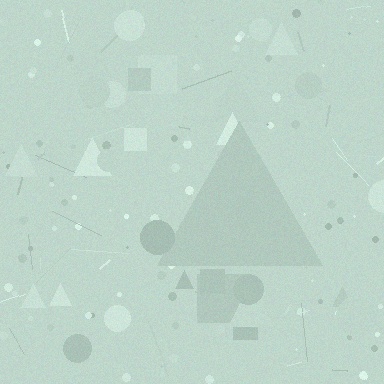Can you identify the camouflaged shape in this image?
The camouflaged shape is a triangle.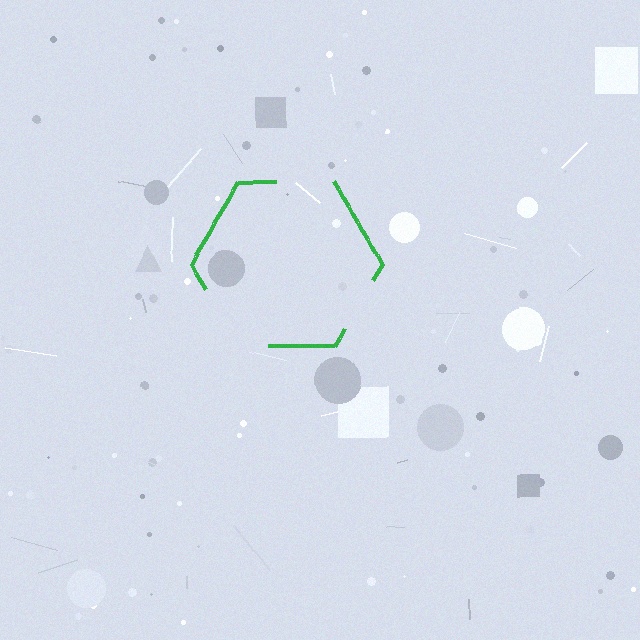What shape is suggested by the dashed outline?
The dashed outline suggests a hexagon.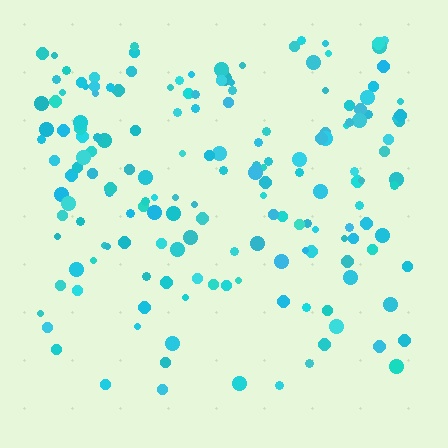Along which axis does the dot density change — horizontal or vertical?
Vertical.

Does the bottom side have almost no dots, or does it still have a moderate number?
Still a moderate number, just noticeably fewer than the top.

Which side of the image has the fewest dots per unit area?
The bottom.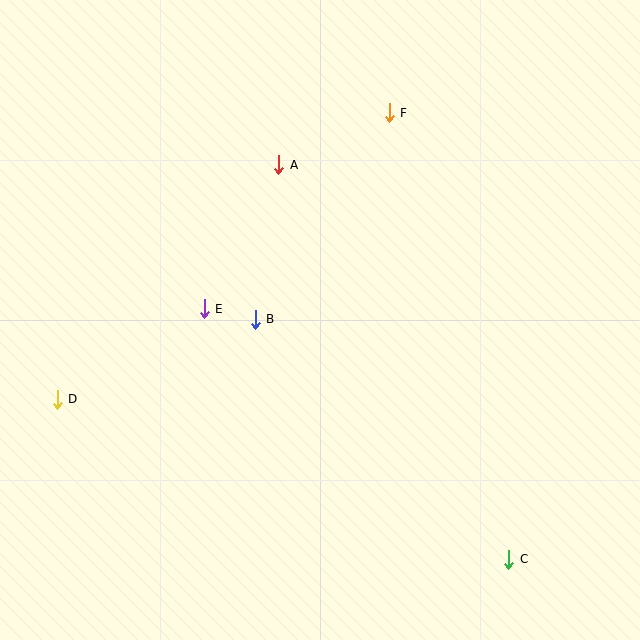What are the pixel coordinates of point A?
Point A is at (279, 165).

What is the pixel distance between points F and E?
The distance between F and E is 270 pixels.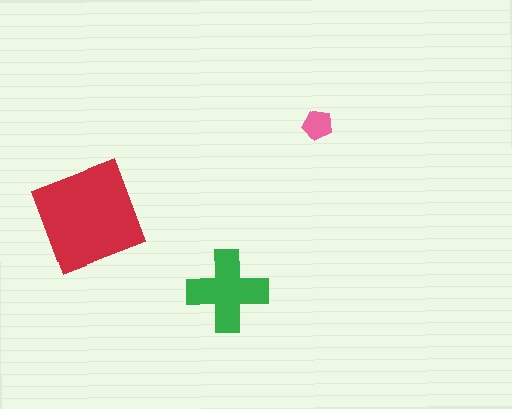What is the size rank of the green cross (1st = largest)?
2nd.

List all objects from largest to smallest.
The red square, the green cross, the pink pentagon.